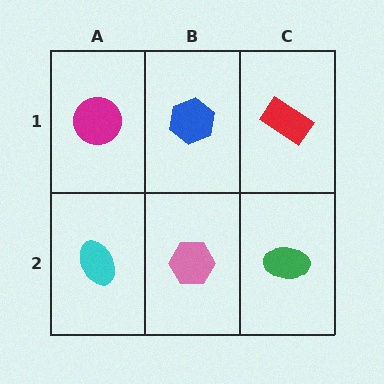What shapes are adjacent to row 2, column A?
A magenta circle (row 1, column A), a pink hexagon (row 2, column B).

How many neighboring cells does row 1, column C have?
2.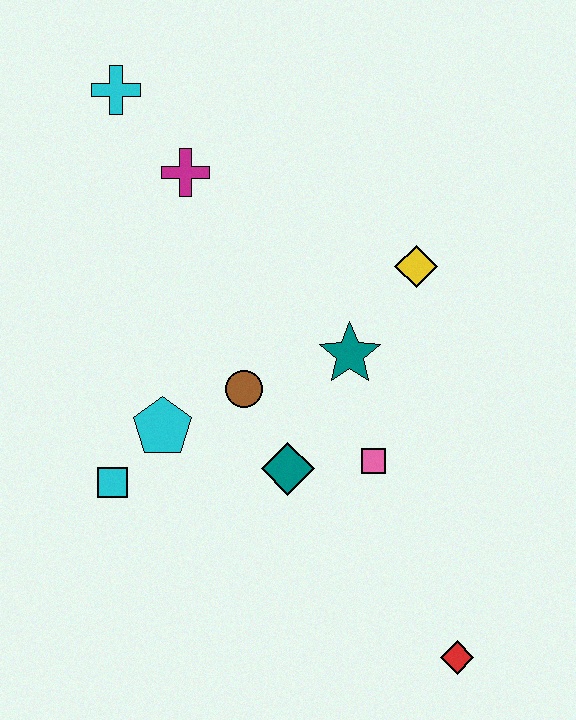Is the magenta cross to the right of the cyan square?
Yes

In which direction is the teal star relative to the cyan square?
The teal star is to the right of the cyan square.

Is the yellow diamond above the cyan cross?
No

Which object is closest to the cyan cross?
The magenta cross is closest to the cyan cross.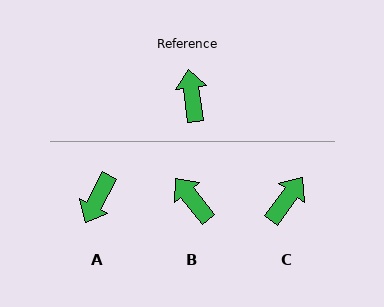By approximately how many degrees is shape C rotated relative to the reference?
Approximately 44 degrees clockwise.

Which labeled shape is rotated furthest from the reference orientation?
A, about 145 degrees away.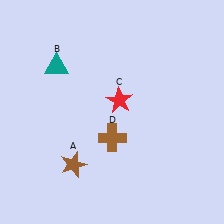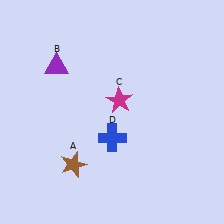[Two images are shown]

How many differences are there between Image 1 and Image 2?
There are 3 differences between the two images.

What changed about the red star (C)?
In Image 1, C is red. In Image 2, it changed to magenta.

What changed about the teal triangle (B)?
In Image 1, B is teal. In Image 2, it changed to purple.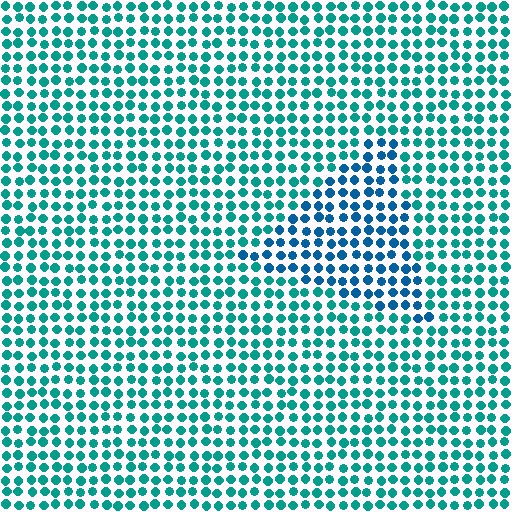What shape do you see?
I see a triangle.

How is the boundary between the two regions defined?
The boundary is defined purely by a slight shift in hue (about 31 degrees). Spacing, size, and orientation are identical on both sides.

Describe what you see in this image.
The image is filled with small teal elements in a uniform arrangement. A triangle-shaped region is visible where the elements are tinted to a slightly different hue, forming a subtle color boundary.